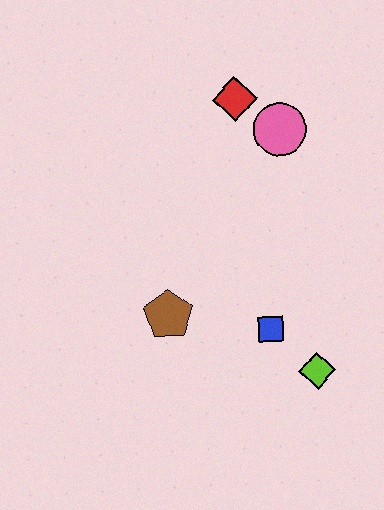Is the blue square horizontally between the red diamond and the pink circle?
Yes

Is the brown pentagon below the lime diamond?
No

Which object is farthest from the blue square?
The red diamond is farthest from the blue square.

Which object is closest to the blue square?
The lime diamond is closest to the blue square.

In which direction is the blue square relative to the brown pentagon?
The blue square is to the right of the brown pentagon.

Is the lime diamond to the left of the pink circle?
No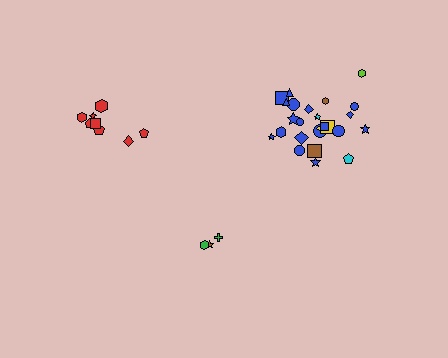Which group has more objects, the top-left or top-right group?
The top-right group.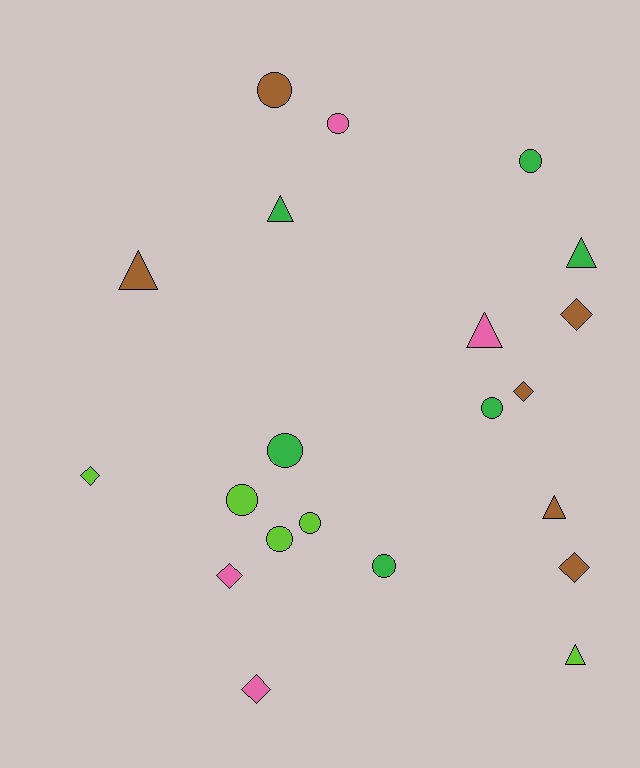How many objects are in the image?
There are 21 objects.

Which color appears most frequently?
Green, with 6 objects.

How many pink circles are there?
There is 1 pink circle.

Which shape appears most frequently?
Circle, with 9 objects.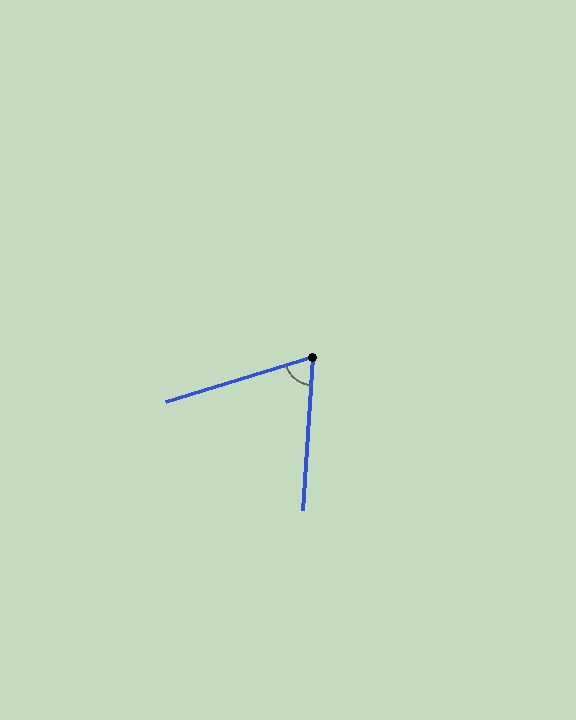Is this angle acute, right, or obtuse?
It is acute.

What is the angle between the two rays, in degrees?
Approximately 69 degrees.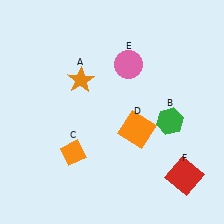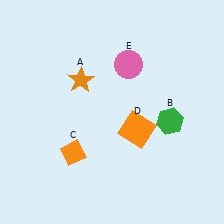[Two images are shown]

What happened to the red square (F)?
The red square (F) was removed in Image 2. It was in the bottom-right area of Image 1.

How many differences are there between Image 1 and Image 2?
There is 1 difference between the two images.